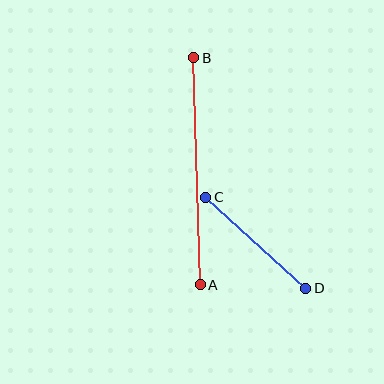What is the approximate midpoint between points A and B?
The midpoint is at approximately (197, 171) pixels.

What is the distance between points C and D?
The distance is approximately 135 pixels.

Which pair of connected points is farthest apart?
Points A and B are farthest apart.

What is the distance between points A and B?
The distance is approximately 227 pixels.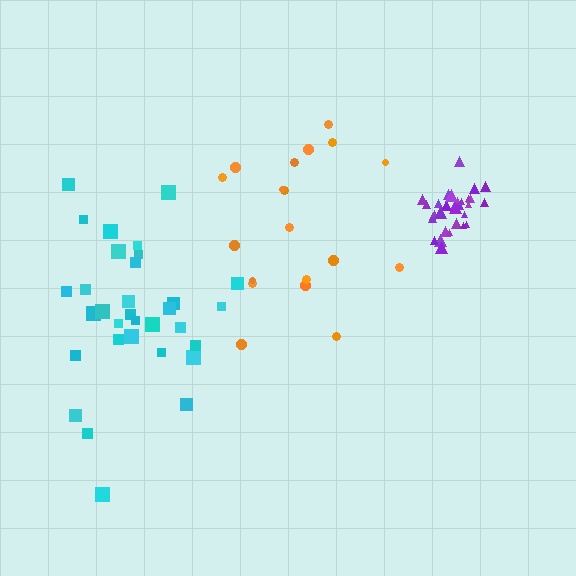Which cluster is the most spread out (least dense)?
Orange.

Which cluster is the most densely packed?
Purple.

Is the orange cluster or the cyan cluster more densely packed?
Cyan.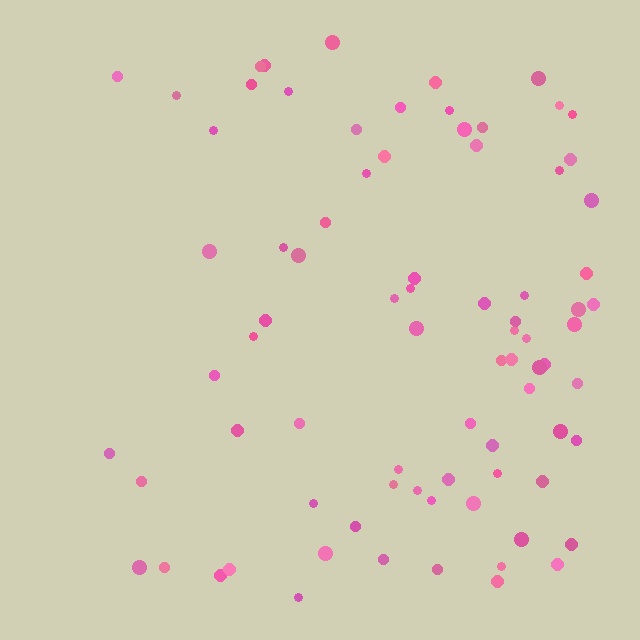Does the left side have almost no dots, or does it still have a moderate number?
Still a moderate number, just noticeably fewer than the right.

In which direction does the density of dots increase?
From left to right, with the right side densest.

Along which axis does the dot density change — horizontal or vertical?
Horizontal.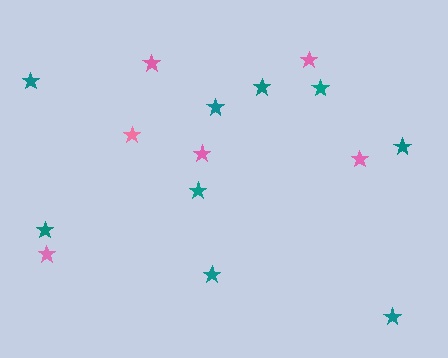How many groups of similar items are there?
There are 2 groups: one group of pink stars (6) and one group of teal stars (9).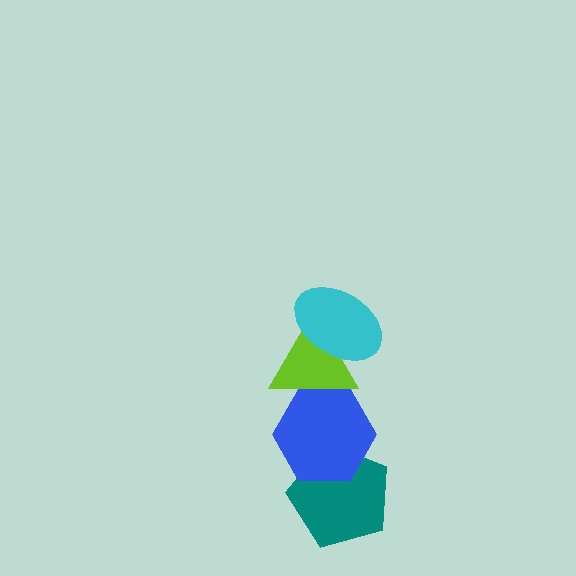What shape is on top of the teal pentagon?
The blue hexagon is on top of the teal pentagon.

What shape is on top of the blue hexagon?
The lime triangle is on top of the blue hexagon.